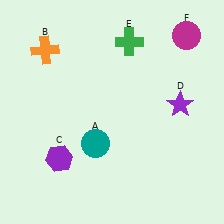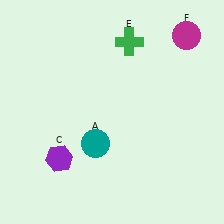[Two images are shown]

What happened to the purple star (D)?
The purple star (D) was removed in Image 2. It was in the top-right area of Image 1.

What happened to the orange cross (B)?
The orange cross (B) was removed in Image 2. It was in the top-left area of Image 1.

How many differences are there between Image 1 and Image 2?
There are 2 differences between the two images.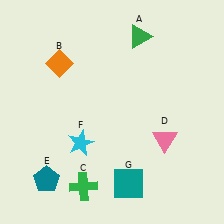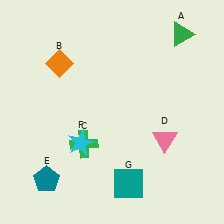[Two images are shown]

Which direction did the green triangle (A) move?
The green triangle (A) moved right.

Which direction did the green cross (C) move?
The green cross (C) moved up.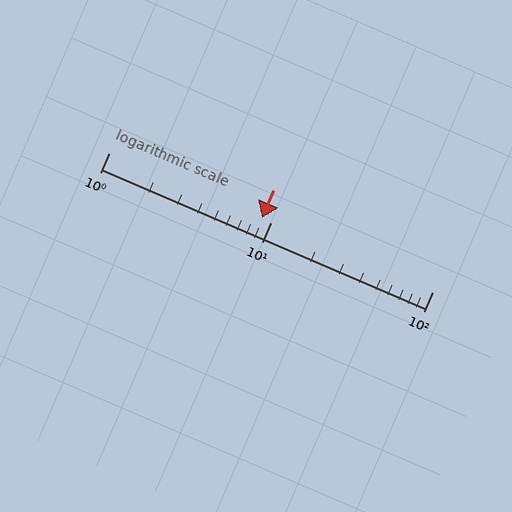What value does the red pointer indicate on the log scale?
The pointer indicates approximately 8.8.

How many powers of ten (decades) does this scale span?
The scale spans 2 decades, from 1 to 100.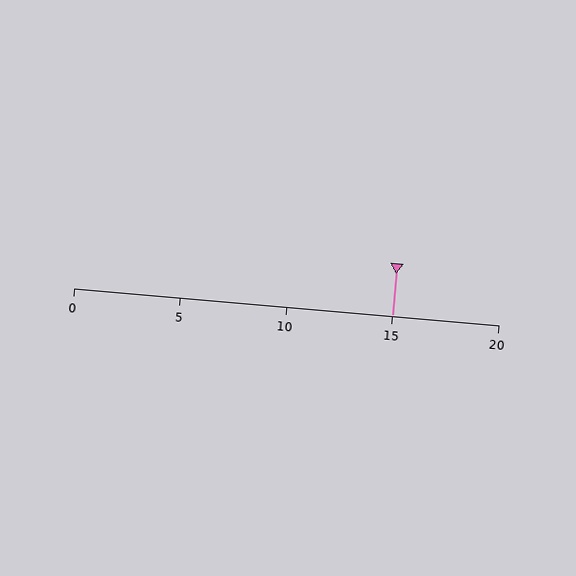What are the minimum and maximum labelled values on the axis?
The axis runs from 0 to 20.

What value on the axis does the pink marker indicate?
The marker indicates approximately 15.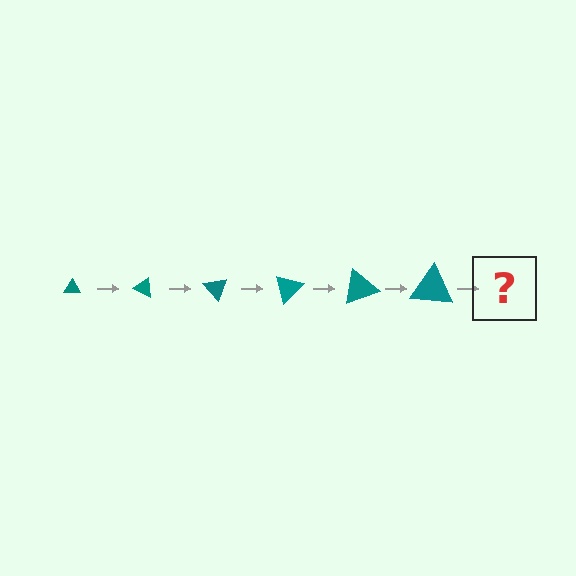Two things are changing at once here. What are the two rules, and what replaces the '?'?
The two rules are that the triangle grows larger each step and it rotates 25 degrees each step. The '?' should be a triangle, larger than the previous one and rotated 150 degrees from the start.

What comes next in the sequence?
The next element should be a triangle, larger than the previous one and rotated 150 degrees from the start.